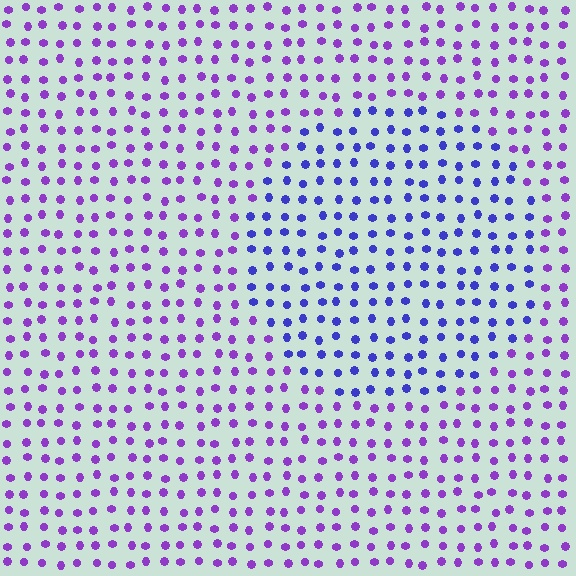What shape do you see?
I see a circle.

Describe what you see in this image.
The image is filled with small purple elements in a uniform arrangement. A circle-shaped region is visible where the elements are tinted to a slightly different hue, forming a subtle color boundary.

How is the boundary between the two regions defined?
The boundary is defined purely by a slight shift in hue (about 36 degrees). Spacing, size, and orientation are identical on both sides.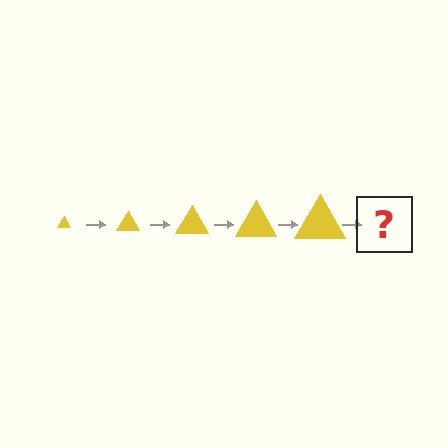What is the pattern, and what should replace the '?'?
The pattern is that the triangle gets progressively larger each step. The '?' should be a yellow triangle, larger than the previous one.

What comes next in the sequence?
The next element should be a yellow triangle, larger than the previous one.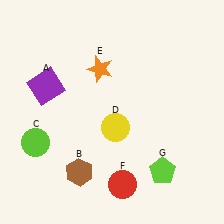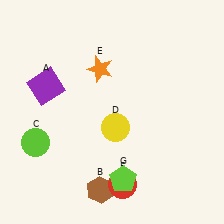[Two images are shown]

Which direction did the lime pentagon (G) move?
The lime pentagon (G) moved left.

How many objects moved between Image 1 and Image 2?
2 objects moved between the two images.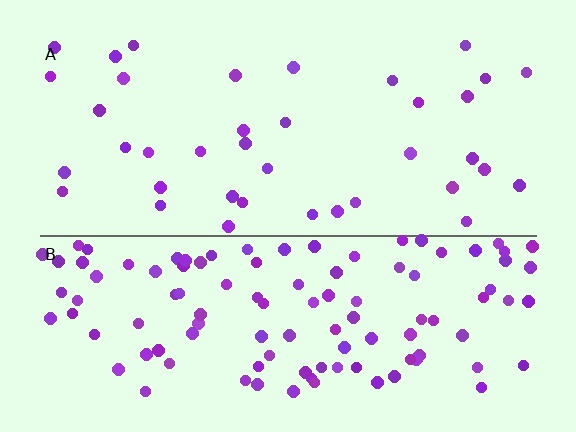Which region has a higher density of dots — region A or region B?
B (the bottom).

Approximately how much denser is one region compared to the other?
Approximately 2.9× — region B over region A.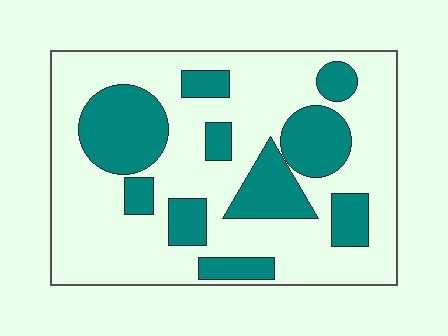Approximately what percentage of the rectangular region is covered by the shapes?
Approximately 30%.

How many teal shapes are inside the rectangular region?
10.